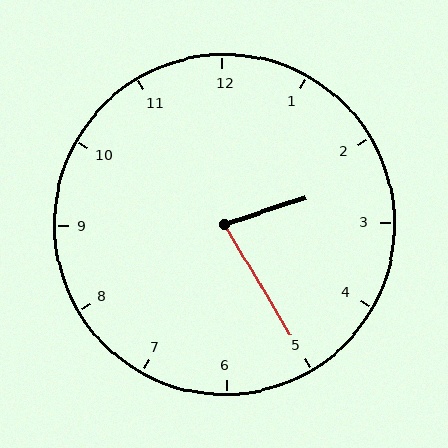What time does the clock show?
2:25.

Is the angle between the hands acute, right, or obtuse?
It is acute.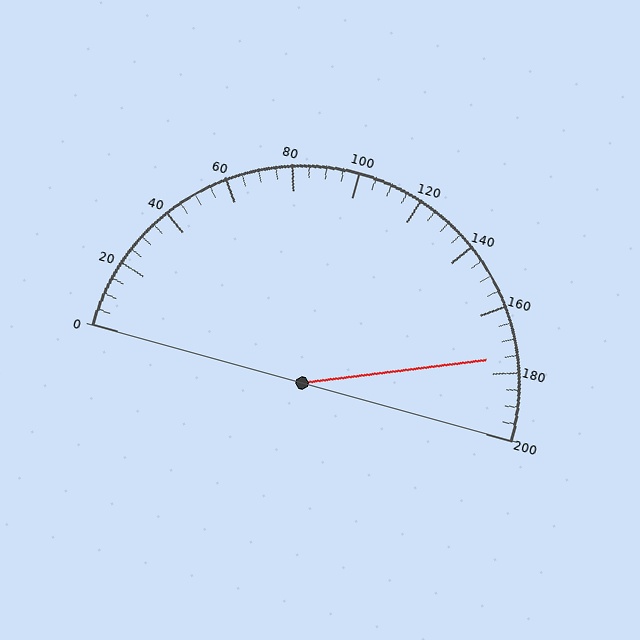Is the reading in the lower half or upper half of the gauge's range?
The reading is in the upper half of the range (0 to 200).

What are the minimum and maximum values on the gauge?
The gauge ranges from 0 to 200.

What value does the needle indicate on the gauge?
The needle indicates approximately 175.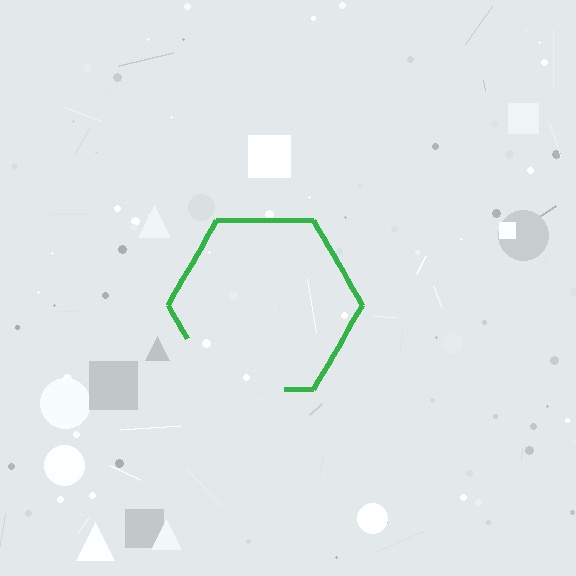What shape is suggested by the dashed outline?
The dashed outline suggests a hexagon.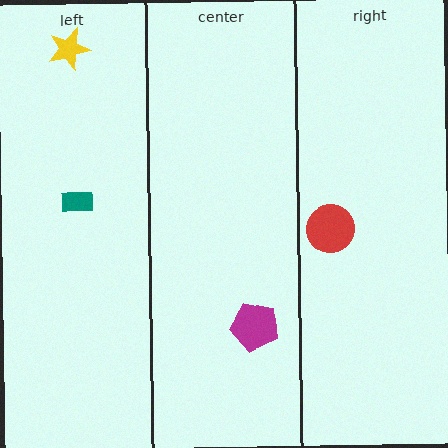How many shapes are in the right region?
1.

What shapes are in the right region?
The red circle.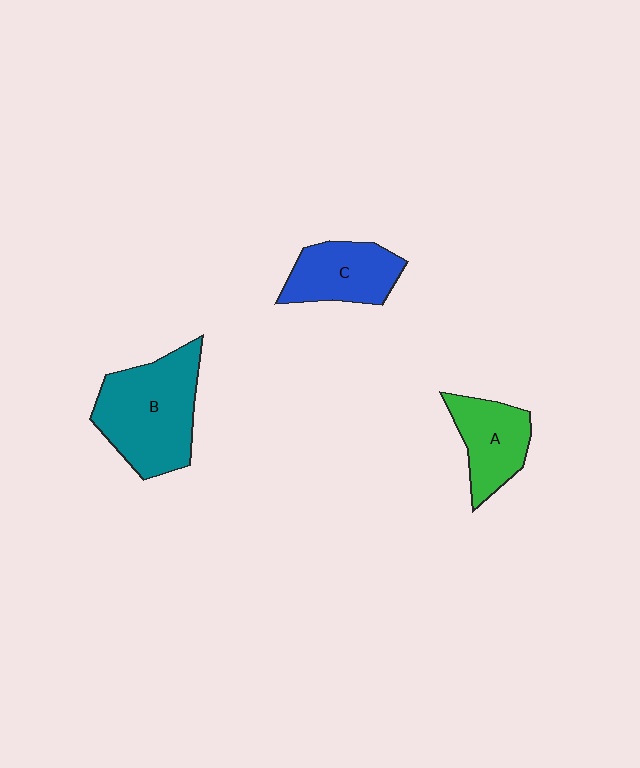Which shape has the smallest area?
Shape A (green).